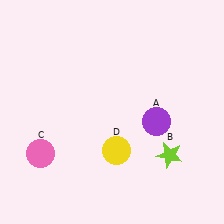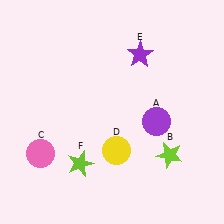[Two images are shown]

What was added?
A purple star (E), a lime star (F) were added in Image 2.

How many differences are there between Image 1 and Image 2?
There are 2 differences between the two images.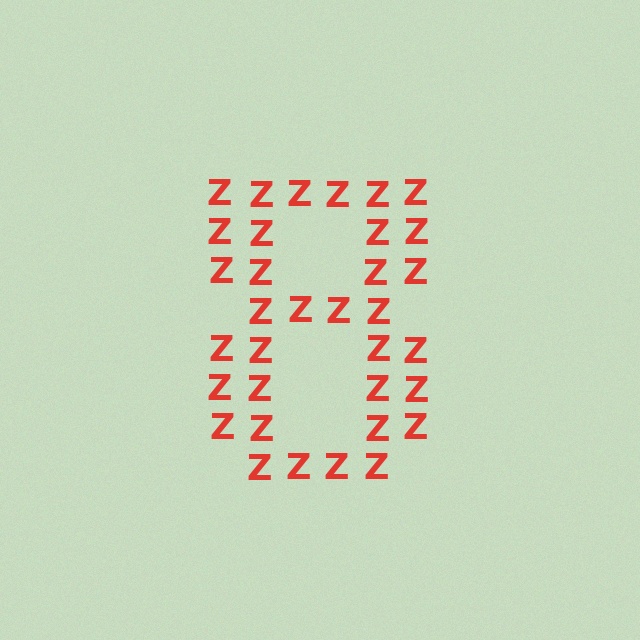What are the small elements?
The small elements are letter Z's.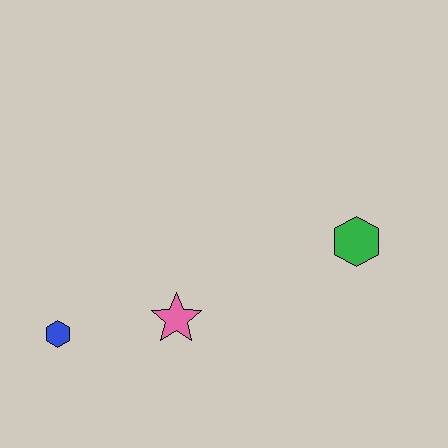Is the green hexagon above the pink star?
Yes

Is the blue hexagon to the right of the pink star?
No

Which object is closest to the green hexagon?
The pink star is closest to the green hexagon.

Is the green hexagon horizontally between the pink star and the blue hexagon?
No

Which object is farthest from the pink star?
The green hexagon is farthest from the pink star.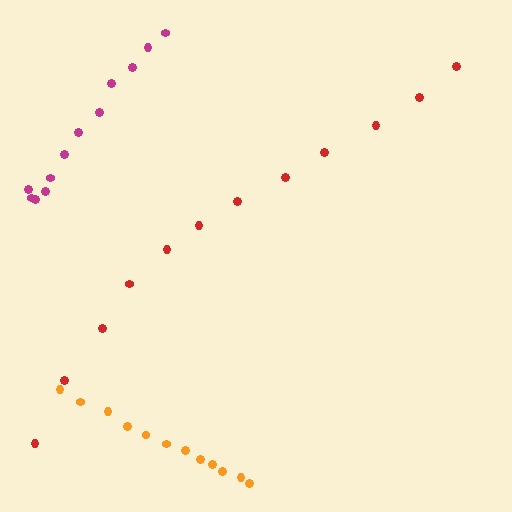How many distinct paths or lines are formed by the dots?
There are 3 distinct paths.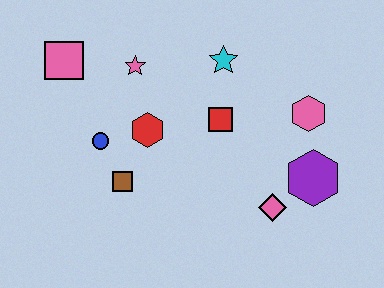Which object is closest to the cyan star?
The red square is closest to the cyan star.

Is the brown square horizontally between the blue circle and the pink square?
No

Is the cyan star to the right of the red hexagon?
Yes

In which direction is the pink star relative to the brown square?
The pink star is above the brown square.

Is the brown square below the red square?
Yes